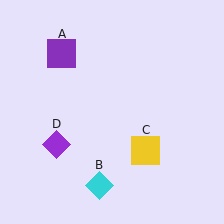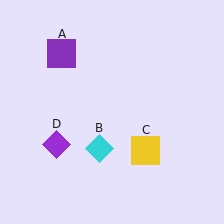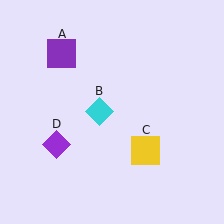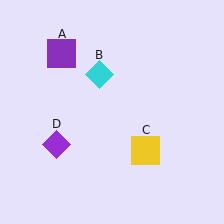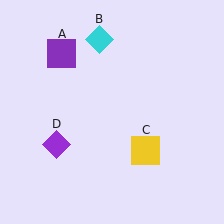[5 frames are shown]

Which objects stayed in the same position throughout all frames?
Purple square (object A) and yellow square (object C) and purple diamond (object D) remained stationary.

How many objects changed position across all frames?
1 object changed position: cyan diamond (object B).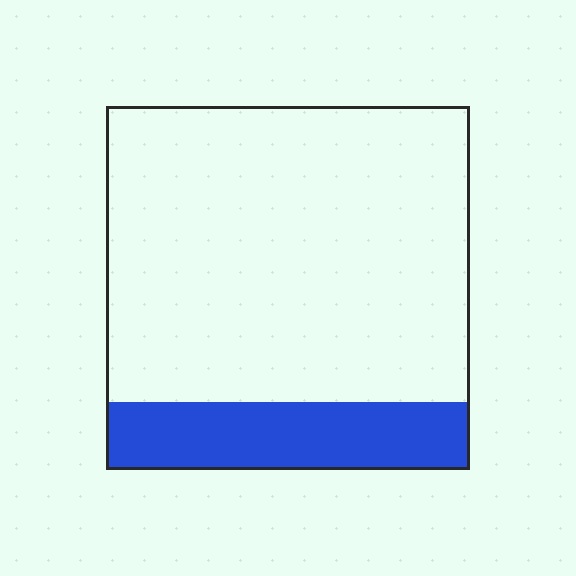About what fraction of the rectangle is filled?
About one fifth (1/5).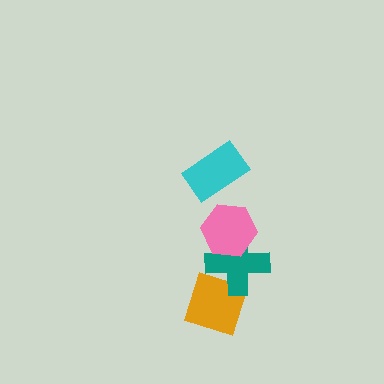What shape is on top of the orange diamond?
The teal cross is on top of the orange diamond.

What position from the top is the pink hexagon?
The pink hexagon is 2nd from the top.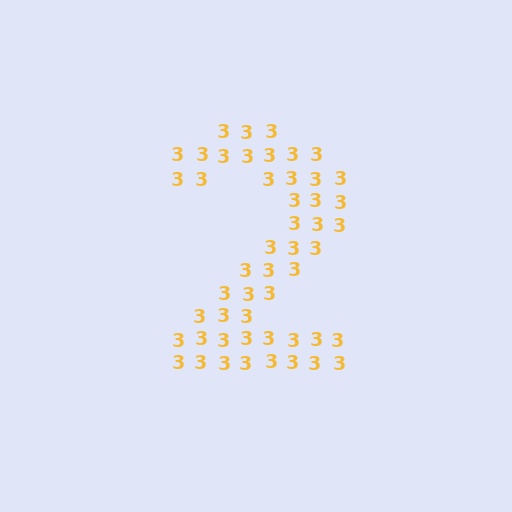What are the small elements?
The small elements are digit 3's.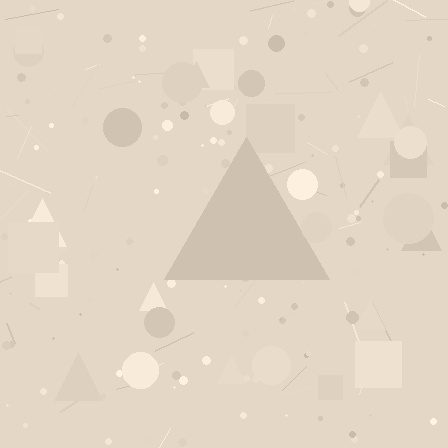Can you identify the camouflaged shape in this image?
The camouflaged shape is a triangle.